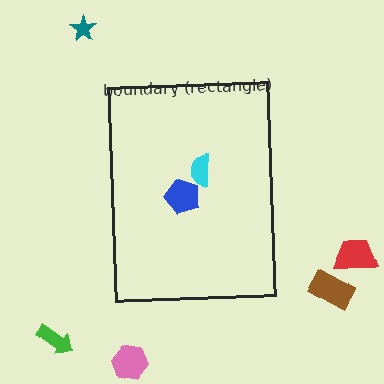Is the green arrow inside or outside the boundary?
Outside.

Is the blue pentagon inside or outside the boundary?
Inside.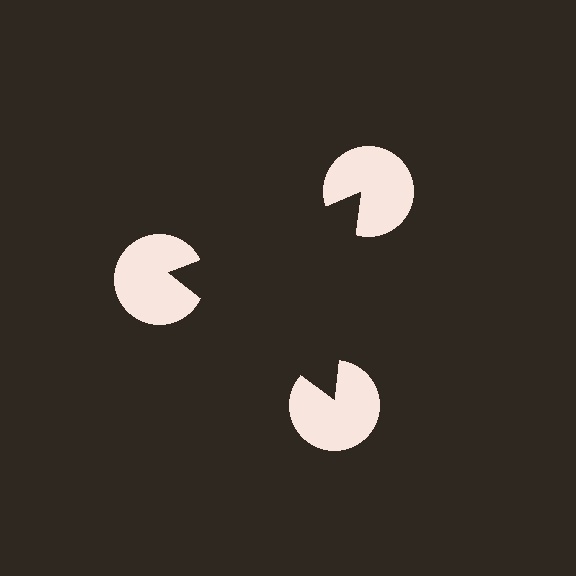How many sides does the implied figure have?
3 sides.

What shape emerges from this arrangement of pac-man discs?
An illusory triangle — its edges are inferred from the aligned wedge cuts in the pac-man discs, not physically drawn.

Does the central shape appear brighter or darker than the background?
It typically appears slightly darker than the background, even though no actual brightness change is drawn.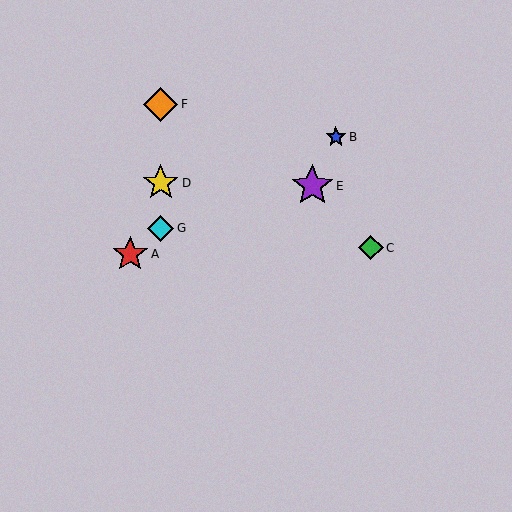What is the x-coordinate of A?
Object A is at x≈130.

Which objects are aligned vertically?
Objects D, F, G are aligned vertically.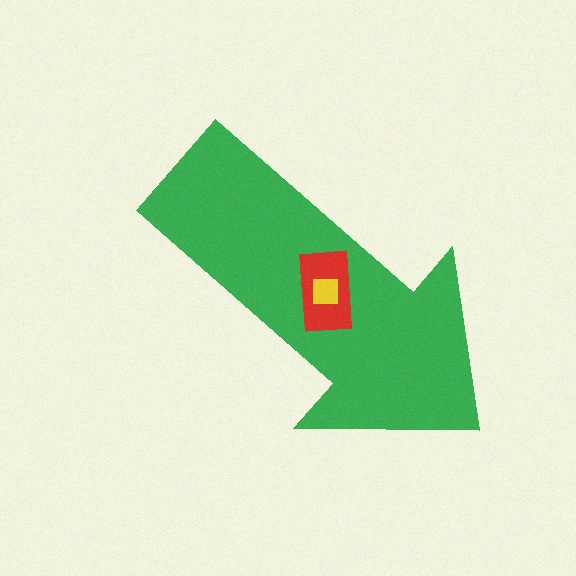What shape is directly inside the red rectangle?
The yellow square.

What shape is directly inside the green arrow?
The red rectangle.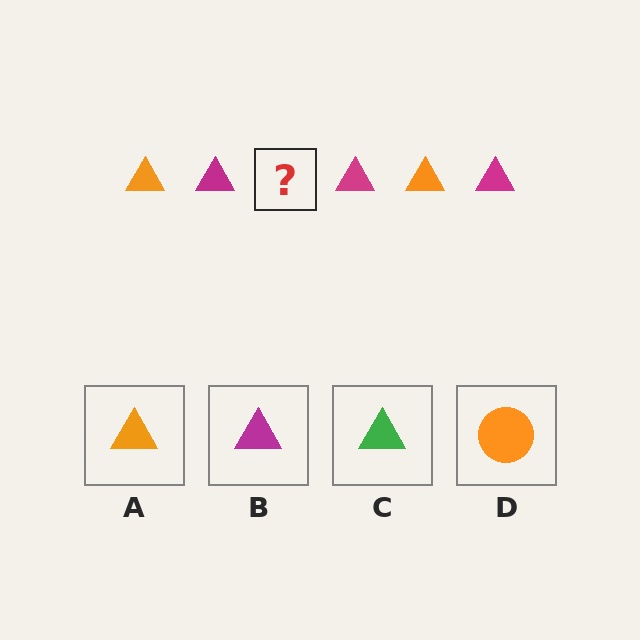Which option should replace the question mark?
Option A.